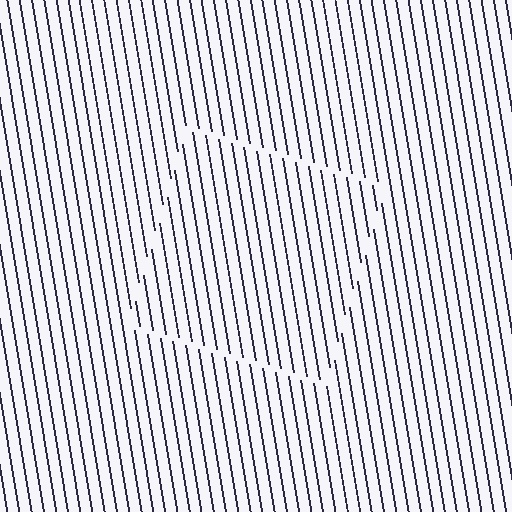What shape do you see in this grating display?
An illusory square. The interior of the shape contains the same grating, shifted by half a period — the contour is defined by the phase discontinuity where line-ends from the inner and outer gratings abut.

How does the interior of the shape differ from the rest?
The interior of the shape contains the same grating, shifted by half a period — the contour is defined by the phase discontinuity where line-ends from the inner and outer gratings abut.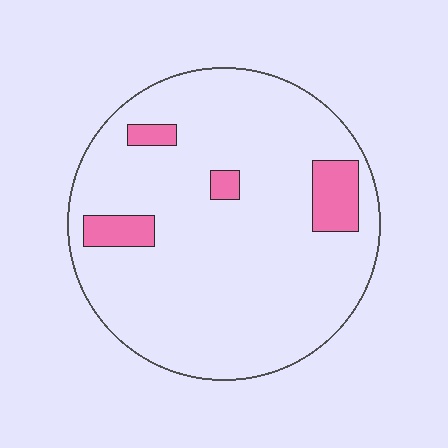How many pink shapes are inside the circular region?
4.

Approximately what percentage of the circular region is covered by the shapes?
Approximately 10%.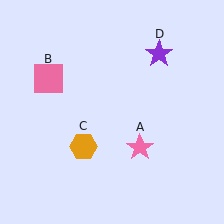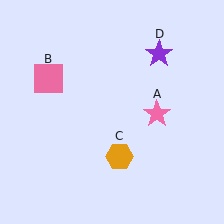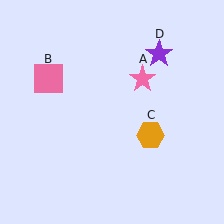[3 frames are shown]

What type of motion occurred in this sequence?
The pink star (object A), orange hexagon (object C) rotated counterclockwise around the center of the scene.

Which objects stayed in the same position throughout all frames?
Pink square (object B) and purple star (object D) remained stationary.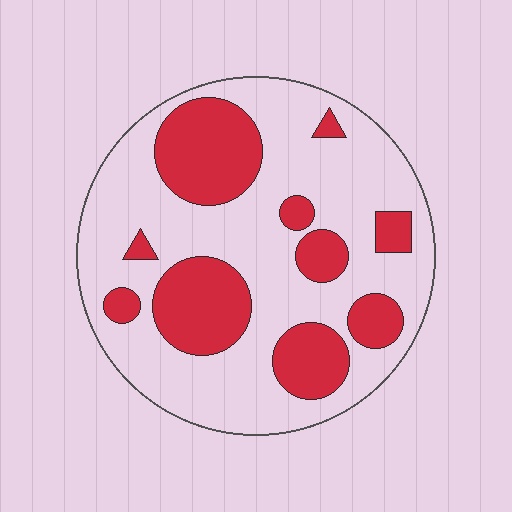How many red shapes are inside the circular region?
10.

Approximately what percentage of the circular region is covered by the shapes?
Approximately 30%.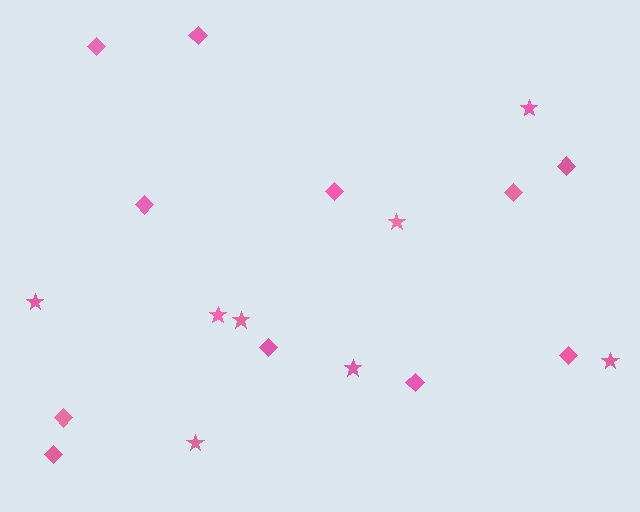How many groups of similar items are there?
There are 2 groups: one group of stars (8) and one group of diamonds (11).